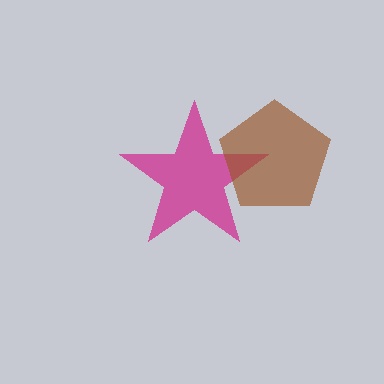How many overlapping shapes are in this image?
There are 2 overlapping shapes in the image.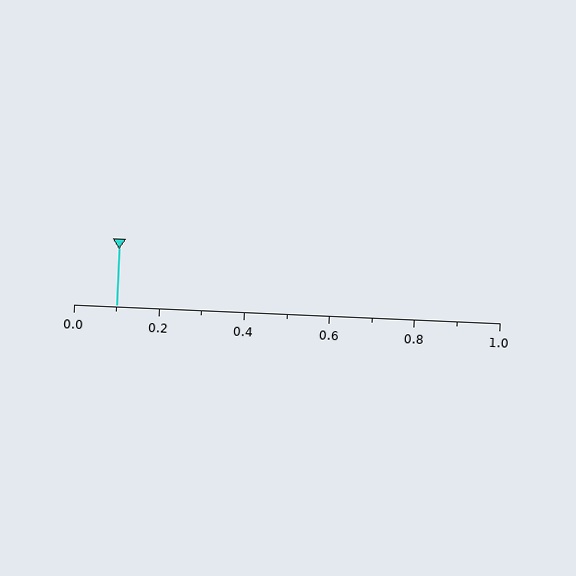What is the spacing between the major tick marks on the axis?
The major ticks are spaced 0.2 apart.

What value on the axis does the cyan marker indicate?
The marker indicates approximately 0.1.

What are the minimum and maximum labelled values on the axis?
The axis runs from 0.0 to 1.0.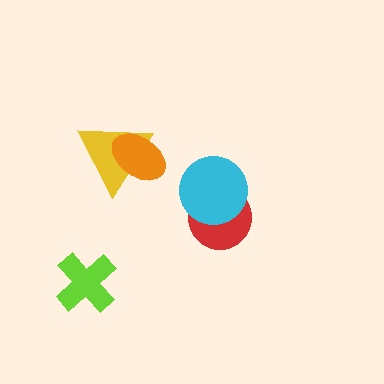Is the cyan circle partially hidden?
No, no other shape covers it.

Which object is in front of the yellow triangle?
The orange ellipse is in front of the yellow triangle.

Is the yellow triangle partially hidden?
Yes, it is partially covered by another shape.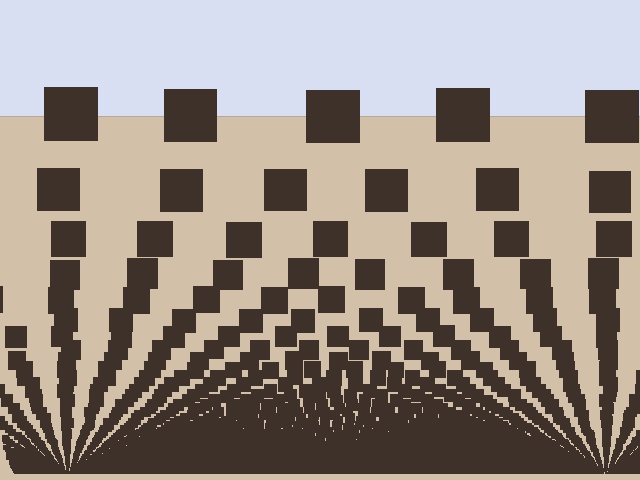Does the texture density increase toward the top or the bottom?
Density increases toward the bottom.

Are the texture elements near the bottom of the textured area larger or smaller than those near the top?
Smaller. The gradient is inverted — elements near the bottom are smaller and denser.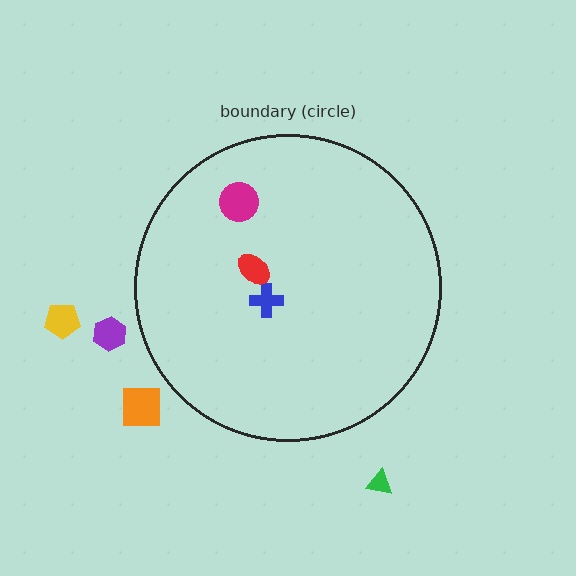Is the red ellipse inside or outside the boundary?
Inside.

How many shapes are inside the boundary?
3 inside, 4 outside.